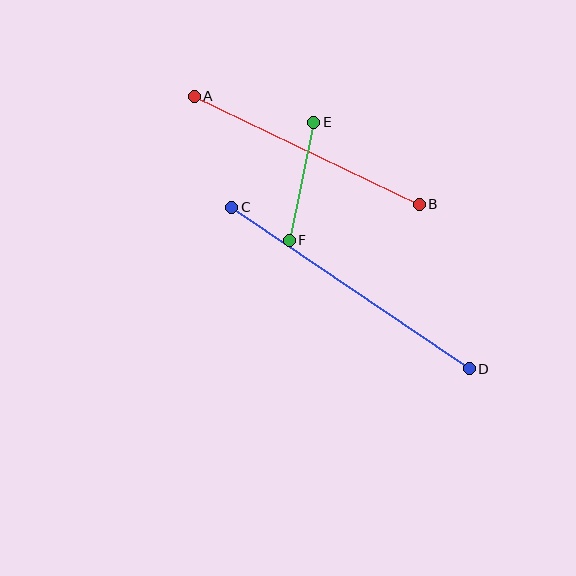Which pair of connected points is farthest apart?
Points C and D are farthest apart.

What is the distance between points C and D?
The distance is approximately 287 pixels.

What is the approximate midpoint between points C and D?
The midpoint is at approximately (350, 288) pixels.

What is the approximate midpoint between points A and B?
The midpoint is at approximately (307, 150) pixels.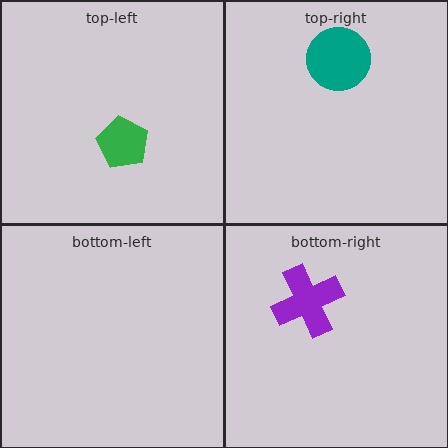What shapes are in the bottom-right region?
The purple cross.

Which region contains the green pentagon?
The top-left region.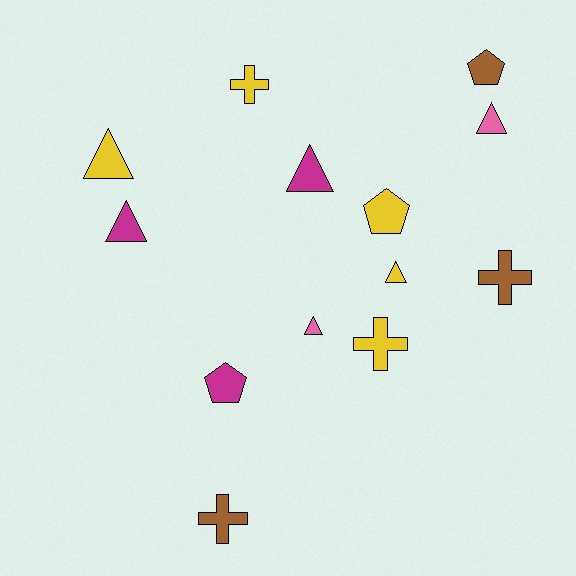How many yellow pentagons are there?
There is 1 yellow pentagon.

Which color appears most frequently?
Yellow, with 5 objects.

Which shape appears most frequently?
Triangle, with 6 objects.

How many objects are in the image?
There are 13 objects.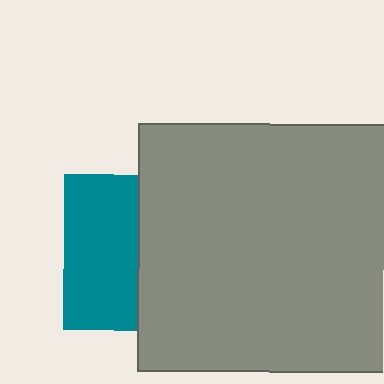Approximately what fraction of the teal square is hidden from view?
Roughly 53% of the teal square is hidden behind the gray square.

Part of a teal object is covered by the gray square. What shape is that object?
It is a square.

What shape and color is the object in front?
The object in front is a gray square.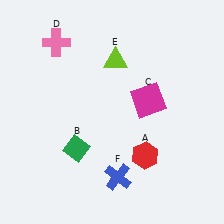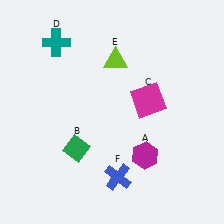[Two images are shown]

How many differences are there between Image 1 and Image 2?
There are 2 differences between the two images.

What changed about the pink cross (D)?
In Image 1, D is pink. In Image 2, it changed to teal.